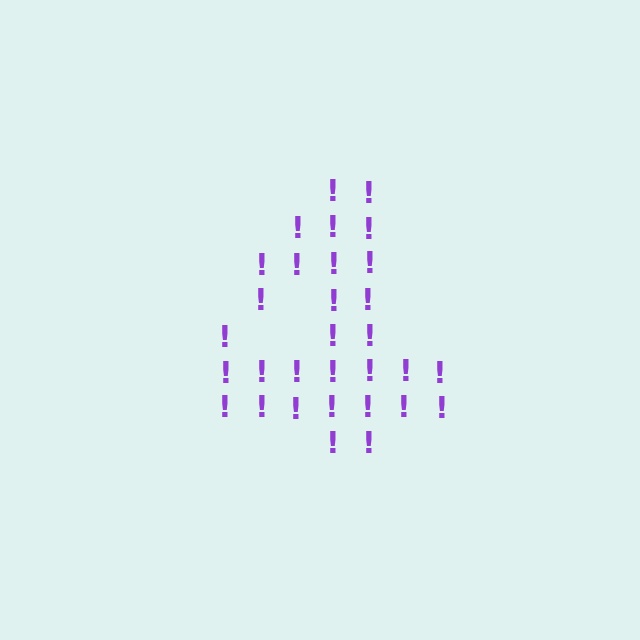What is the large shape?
The large shape is the digit 4.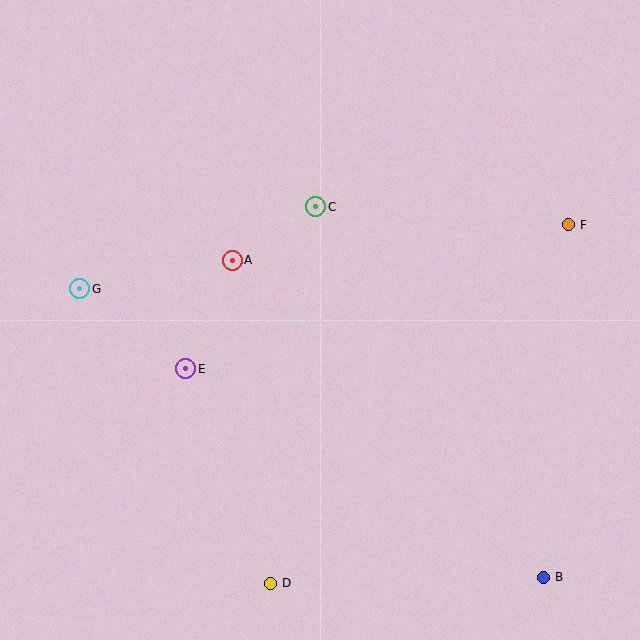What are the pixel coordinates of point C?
Point C is at (316, 207).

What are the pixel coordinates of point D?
Point D is at (270, 583).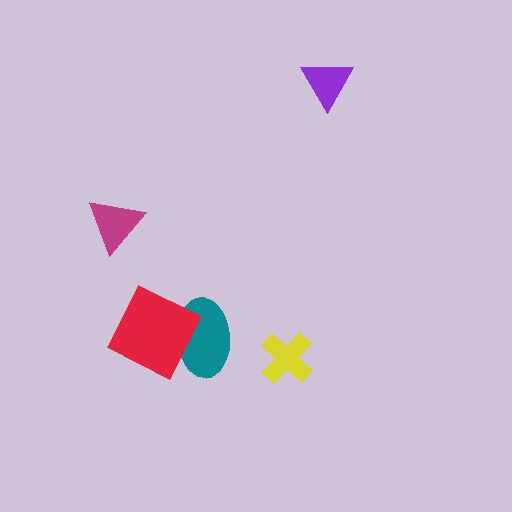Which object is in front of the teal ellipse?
The red diamond is in front of the teal ellipse.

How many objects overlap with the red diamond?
1 object overlaps with the red diamond.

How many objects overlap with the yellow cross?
0 objects overlap with the yellow cross.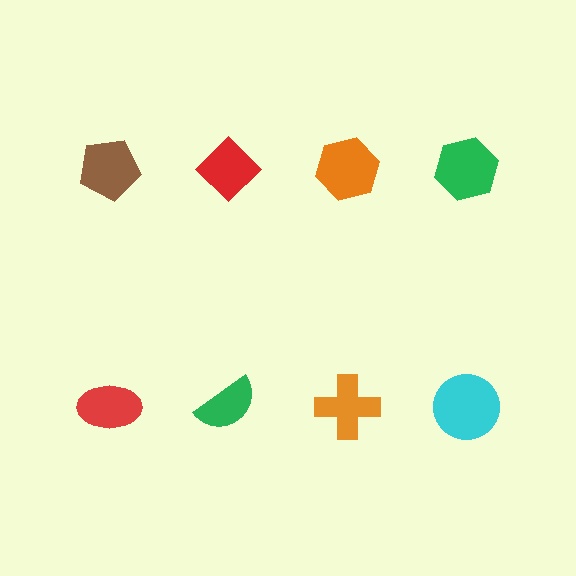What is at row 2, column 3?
An orange cross.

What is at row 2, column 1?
A red ellipse.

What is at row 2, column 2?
A green semicircle.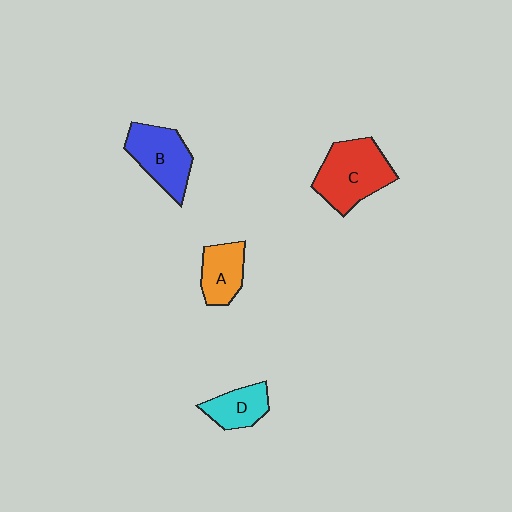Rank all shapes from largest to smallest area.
From largest to smallest: C (red), B (blue), A (orange), D (cyan).